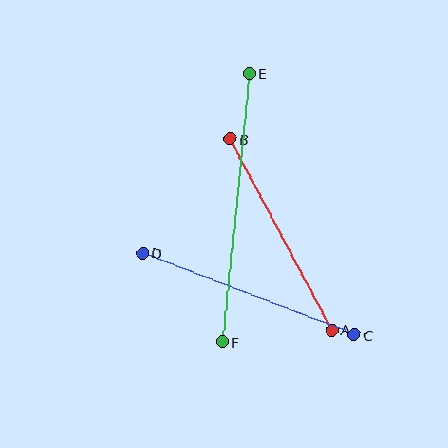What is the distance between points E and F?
The distance is approximately 270 pixels.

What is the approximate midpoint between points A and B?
The midpoint is at approximately (281, 234) pixels.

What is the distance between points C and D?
The distance is approximately 227 pixels.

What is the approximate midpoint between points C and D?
The midpoint is at approximately (249, 294) pixels.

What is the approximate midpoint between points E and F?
The midpoint is at approximately (236, 207) pixels.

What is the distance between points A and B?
The distance is approximately 217 pixels.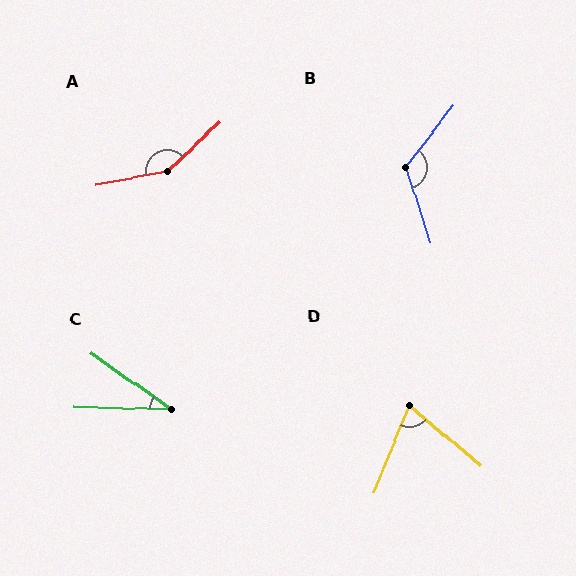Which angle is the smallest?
C, at approximately 34 degrees.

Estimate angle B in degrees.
Approximately 124 degrees.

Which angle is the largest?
A, at approximately 148 degrees.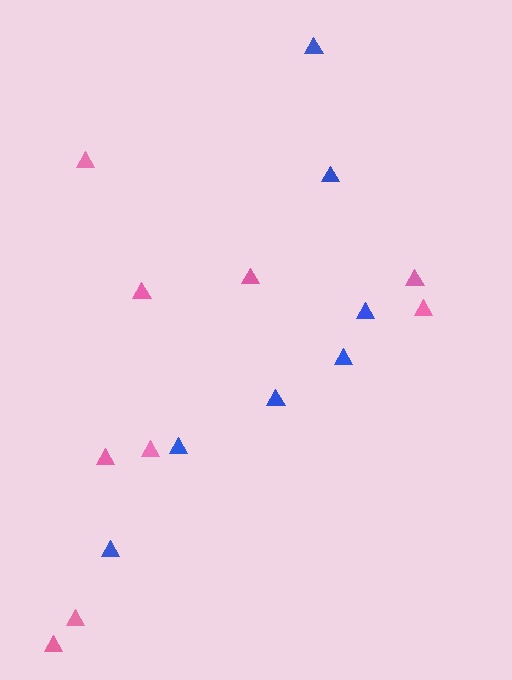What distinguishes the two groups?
There are 2 groups: one group of pink triangles (9) and one group of blue triangles (7).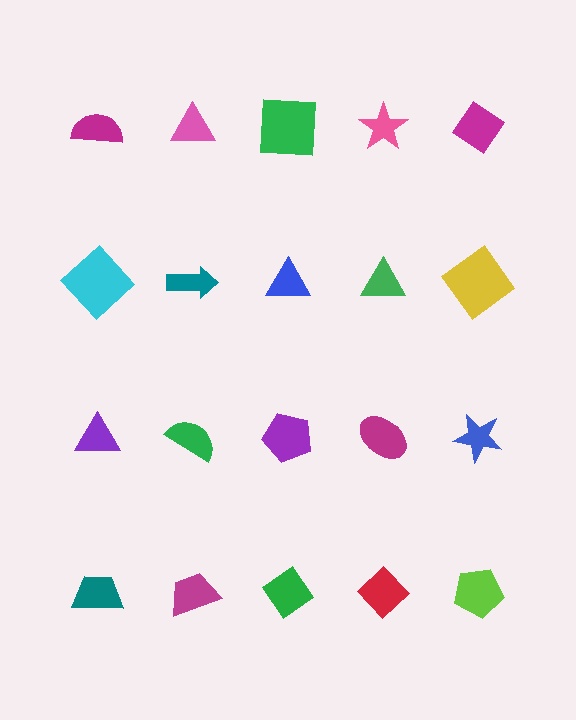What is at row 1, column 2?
A pink triangle.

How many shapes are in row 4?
5 shapes.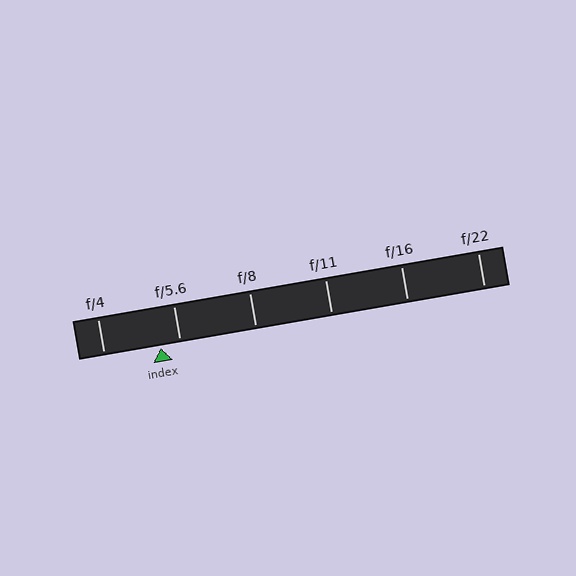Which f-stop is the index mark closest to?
The index mark is closest to f/5.6.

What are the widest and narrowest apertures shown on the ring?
The widest aperture shown is f/4 and the narrowest is f/22.